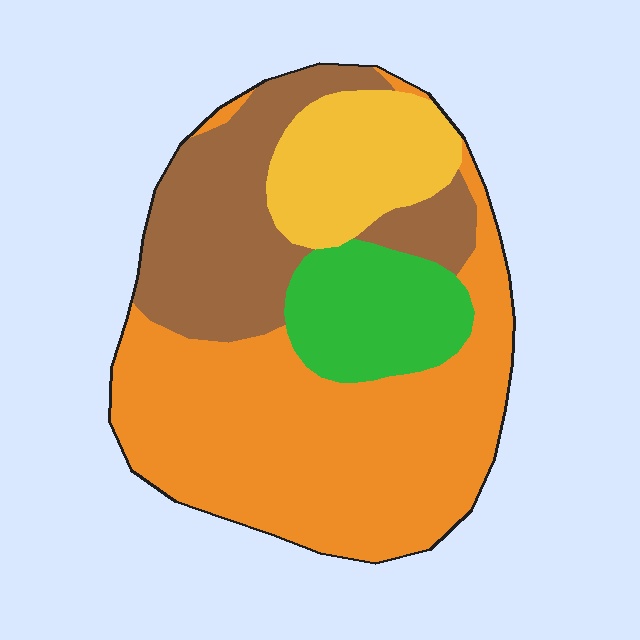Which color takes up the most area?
Orange, at roughly 50%.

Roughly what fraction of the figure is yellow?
Yellow covers 14% of the figure.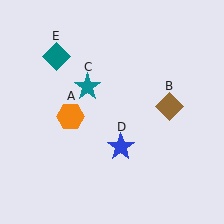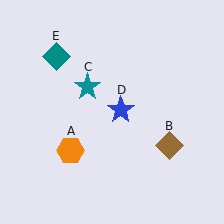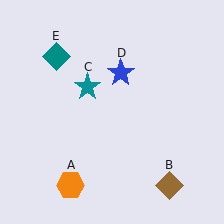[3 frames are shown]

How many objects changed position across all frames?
3 objects changed position: orange hexagon (object A), brown diamond (object B), blue star (object D).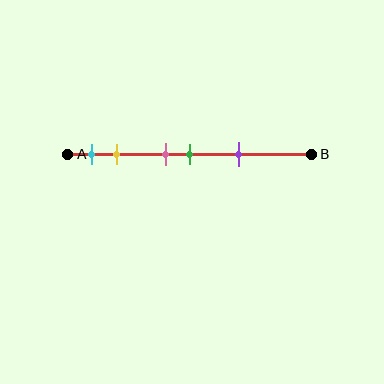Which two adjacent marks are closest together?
The pink and green marks are the closest adjacent pair.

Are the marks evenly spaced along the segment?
No, the marks are not evenly spaced.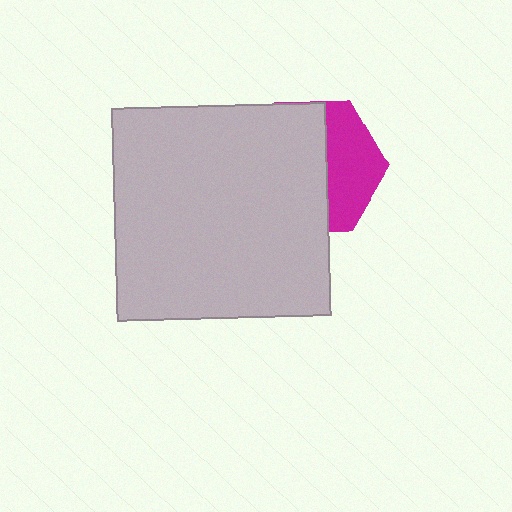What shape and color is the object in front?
The object in front is a light gray square.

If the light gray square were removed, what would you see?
You would see the complete magenta hexagon.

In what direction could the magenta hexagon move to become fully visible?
The magenta hexagon could move right. That would shift it out from behind the light gray square entirely.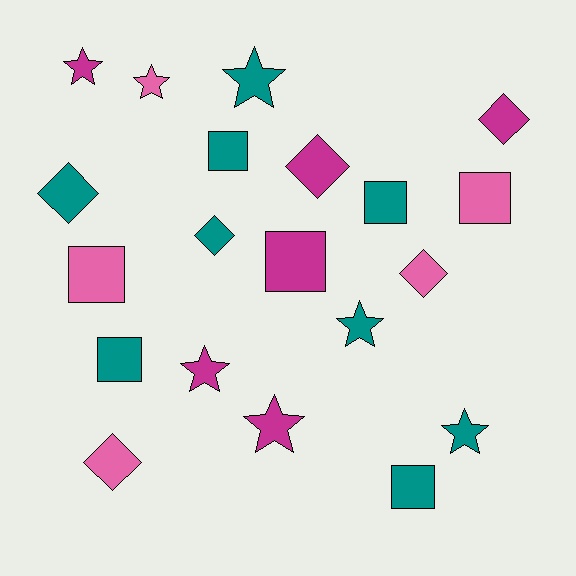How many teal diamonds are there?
There are 2 teal diamonds.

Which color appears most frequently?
Teal, with 9 objects.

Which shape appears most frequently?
Square, with 7 objects.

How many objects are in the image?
There are 20 objects.